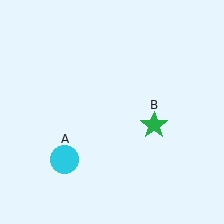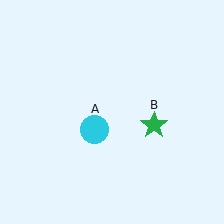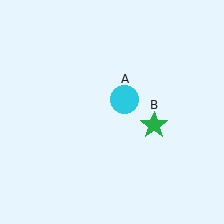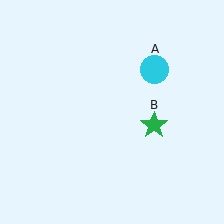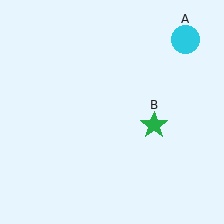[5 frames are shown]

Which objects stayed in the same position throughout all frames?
Green star (object B) remained stationary.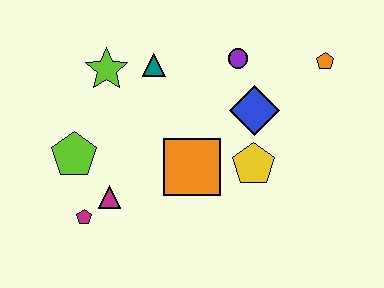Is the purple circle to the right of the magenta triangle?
Yes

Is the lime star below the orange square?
No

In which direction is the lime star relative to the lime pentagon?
The lime star is above the lime pentagon.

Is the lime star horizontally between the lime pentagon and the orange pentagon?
Yes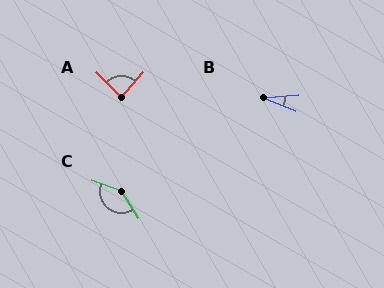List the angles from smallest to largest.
B (26°), A (86°), C (142°).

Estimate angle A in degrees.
Approximately 86 degrees.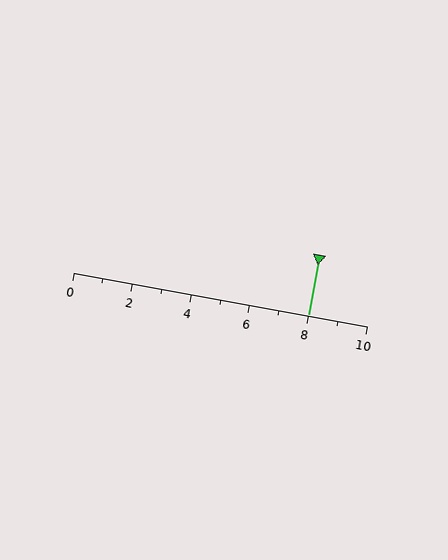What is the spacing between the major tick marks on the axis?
The major ticks are spaced 2 apart.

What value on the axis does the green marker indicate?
The marker indicates approximately 8.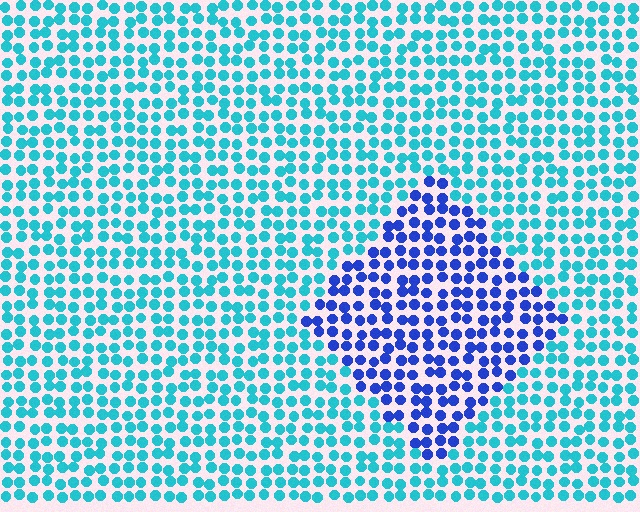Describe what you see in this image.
The image is filled with small cyan elements in a uniform arrangement. A diamond-shaped region is visible where the elements are tinted to a slightly different hue, forming a subtle color boundary.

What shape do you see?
I see a diamond.